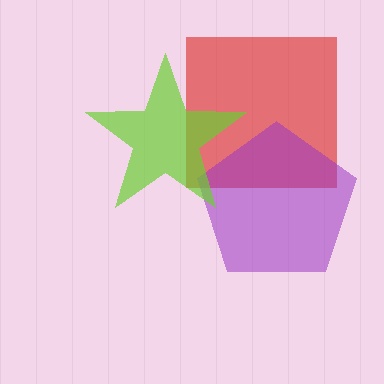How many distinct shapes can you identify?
There are 3 distinct shapes: a red square, a purple pentagon, a lime star.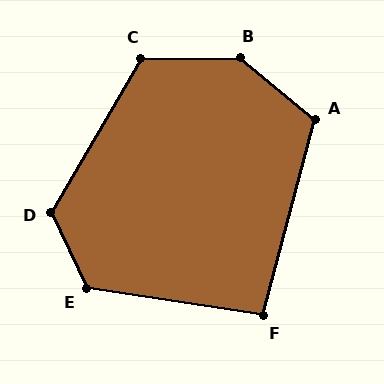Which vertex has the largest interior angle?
B, at approximately 140 degrees.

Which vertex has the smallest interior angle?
F, at approximately 96 degrees.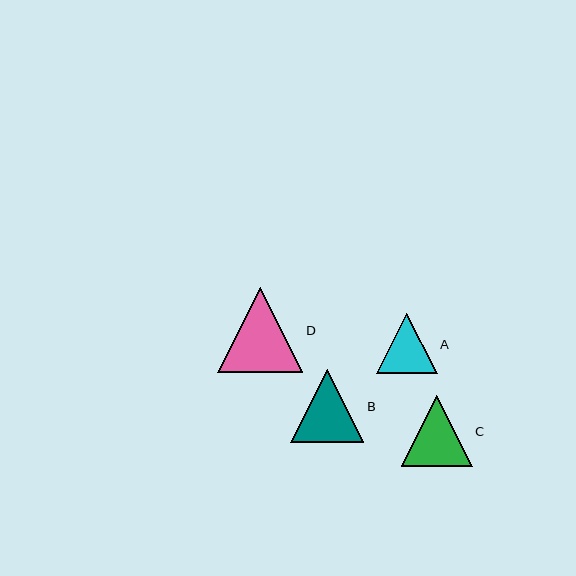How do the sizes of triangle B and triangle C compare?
Triangle B and triangle C are approximately the same size.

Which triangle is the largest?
Triangle D is the largest with a size of approximately 85 pixels.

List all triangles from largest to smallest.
From largest to smallest: D, B, C, A.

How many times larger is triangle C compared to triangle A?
Triangle C is approximately 1.2 times the size of triangle A.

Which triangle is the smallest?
Triangle A is the smallest with a size of approximately 60 pixels.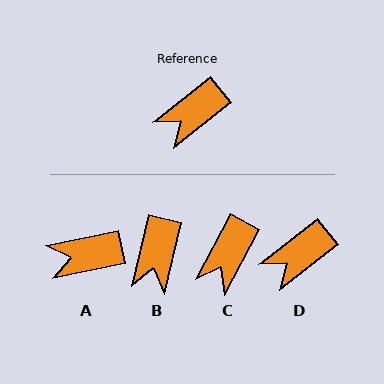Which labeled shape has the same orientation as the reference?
D.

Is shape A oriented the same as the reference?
No, it is off by about 26 degrees.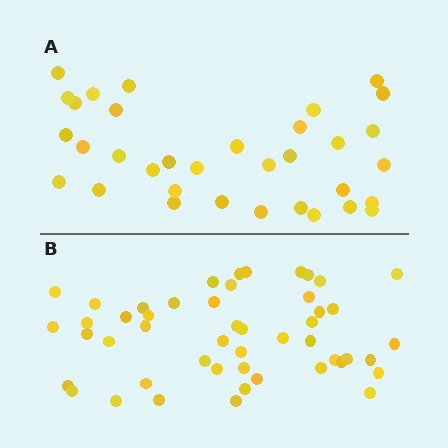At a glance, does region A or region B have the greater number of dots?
Region B (the bottom region) has more dots.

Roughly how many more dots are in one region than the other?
Region B has approximately 15 more dots than region A.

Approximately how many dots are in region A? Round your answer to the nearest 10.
About 30 dots. (The exact count is 34, which rounds to 30.)